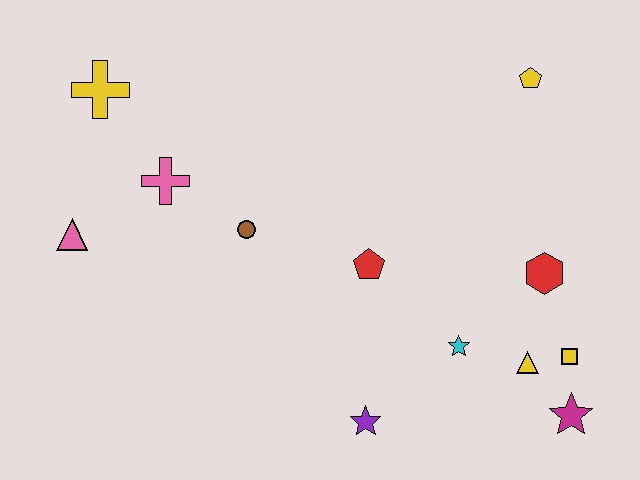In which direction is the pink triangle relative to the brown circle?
The pink triangle is to the left of the brown circle.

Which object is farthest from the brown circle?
The magenta star is farthest from the brown circle.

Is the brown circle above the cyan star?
Yes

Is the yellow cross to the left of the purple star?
Yes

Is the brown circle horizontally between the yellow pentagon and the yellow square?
No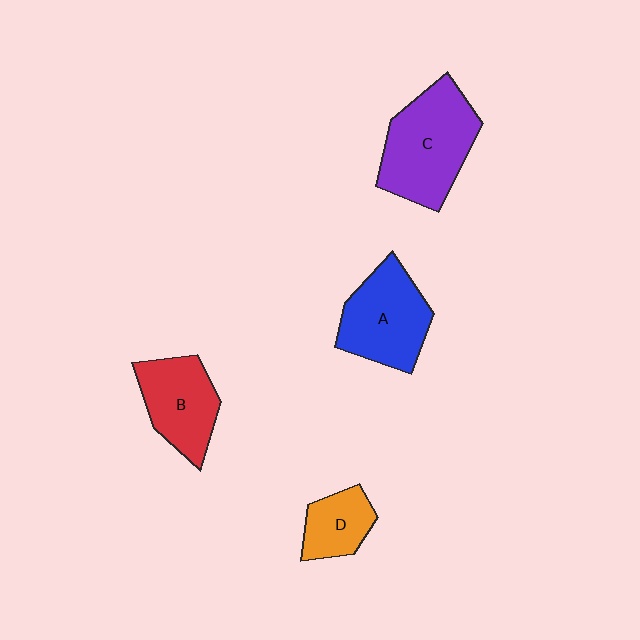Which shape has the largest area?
Shape C (purple).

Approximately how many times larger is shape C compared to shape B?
Approximately 1.4 times.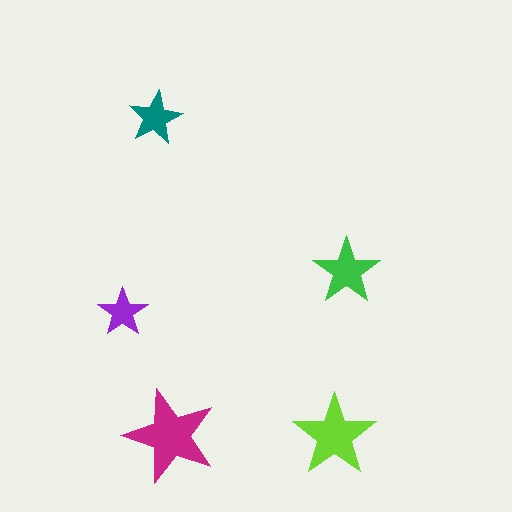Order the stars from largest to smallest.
the magenta one, the lime one, the green one, the teal one, the purple one.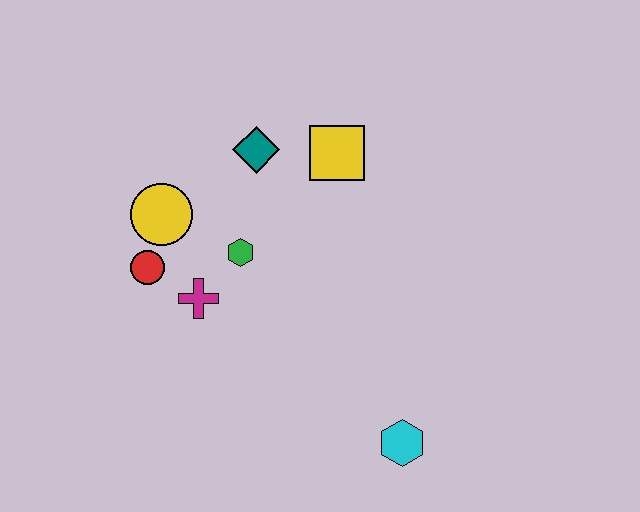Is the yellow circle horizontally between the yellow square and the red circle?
Yes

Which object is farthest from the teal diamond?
The cyan hexagon is farthest from the teal diamond.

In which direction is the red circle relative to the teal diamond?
The red circle is below the teal diamond.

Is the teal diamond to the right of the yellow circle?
Yes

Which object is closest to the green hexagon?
The magenta cross is closest to the green hexagon.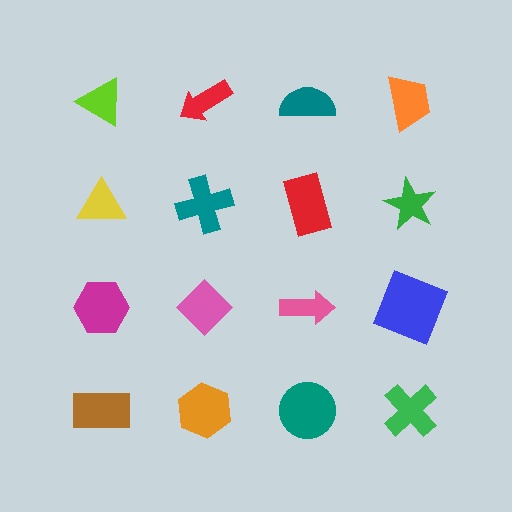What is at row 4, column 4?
A green cross.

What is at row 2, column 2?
A teal cross.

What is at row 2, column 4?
A green star.